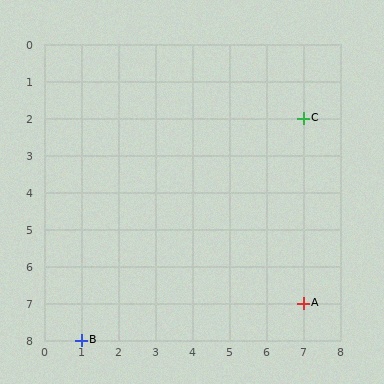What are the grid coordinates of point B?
Point B is at grid coordinates (1, 8).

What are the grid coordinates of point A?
Point A is at grid coordinates (7, 7).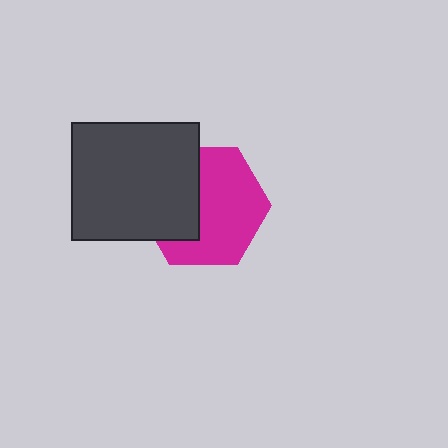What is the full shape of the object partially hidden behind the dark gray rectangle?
The partially hidden object is a magenta hexagon.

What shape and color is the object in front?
The object in front is a dark gray rectangle.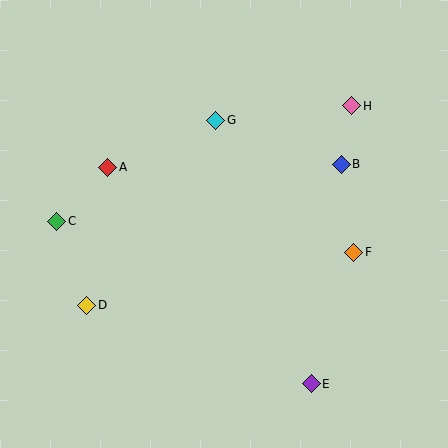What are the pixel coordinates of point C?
Point C is at (57, 221).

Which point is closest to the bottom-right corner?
Point E is closest to the bottom-right corner.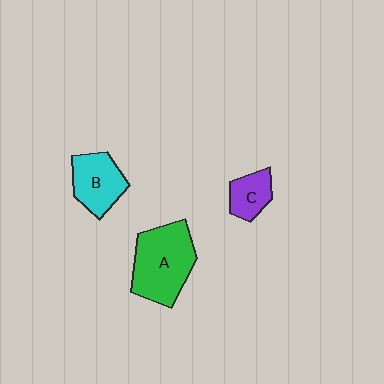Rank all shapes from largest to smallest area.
From largest to smallest: A (green), B (cyan), C (purple).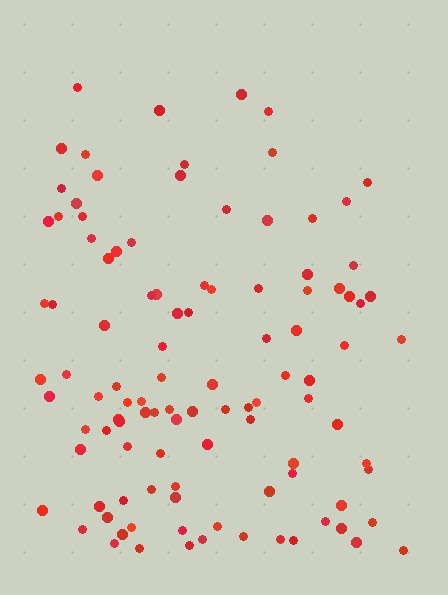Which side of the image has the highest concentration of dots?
The bottom.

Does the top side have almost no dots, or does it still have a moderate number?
Still a moderate number, just noticeably fewer than the bottom.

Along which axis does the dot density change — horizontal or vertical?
Vertical.